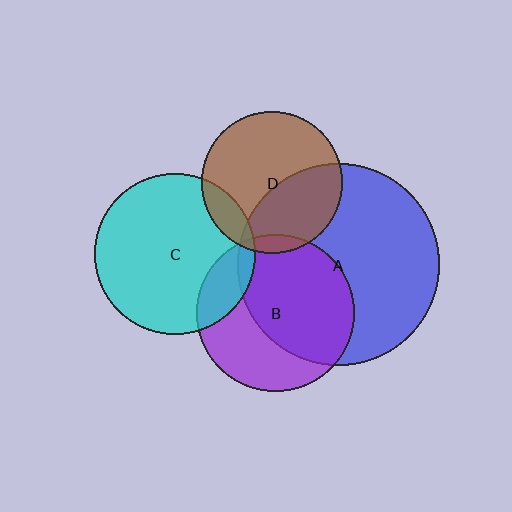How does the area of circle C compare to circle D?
Approximately 1.3 times.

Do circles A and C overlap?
Yes.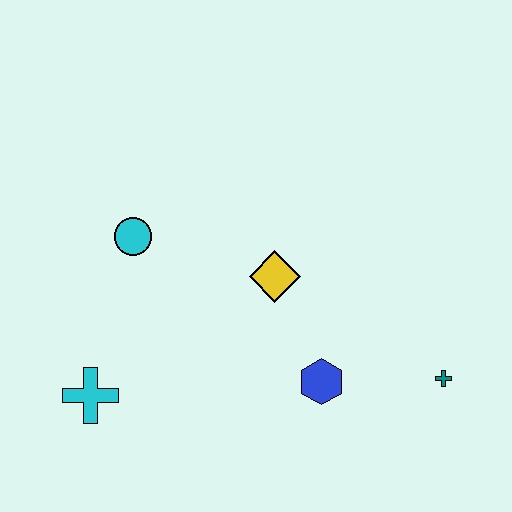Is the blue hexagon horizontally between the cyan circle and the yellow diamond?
No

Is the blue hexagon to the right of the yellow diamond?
Yes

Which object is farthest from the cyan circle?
The teal cross is farthest from the cyan circle.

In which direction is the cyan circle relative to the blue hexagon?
The cyan circle is to the left of the blue hexagon.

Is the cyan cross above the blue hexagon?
No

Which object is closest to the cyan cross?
The cyan circle is closest to the cyan cross.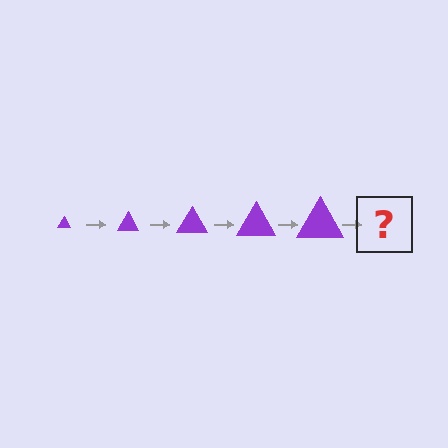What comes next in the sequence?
The next element should be a purple triangle, larger than the previous one.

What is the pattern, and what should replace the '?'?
The pattern is that the triangle gets progressively larger each step. The '?' should be a purple triangle, larger than the previous one.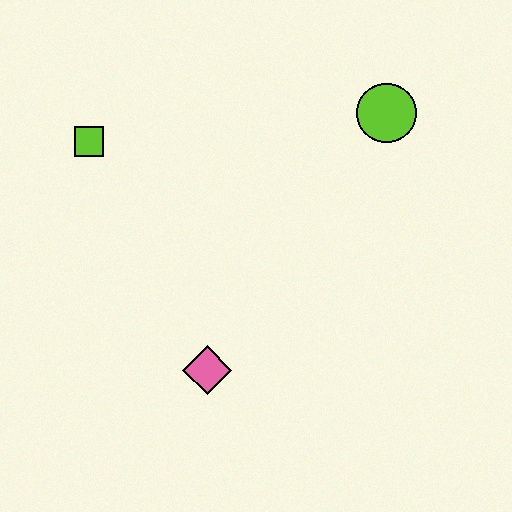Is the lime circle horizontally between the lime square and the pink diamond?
No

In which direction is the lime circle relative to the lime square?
The lime circle is to the right of the lime square.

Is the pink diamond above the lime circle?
No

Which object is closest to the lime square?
The pink diamond is closest to the lime square.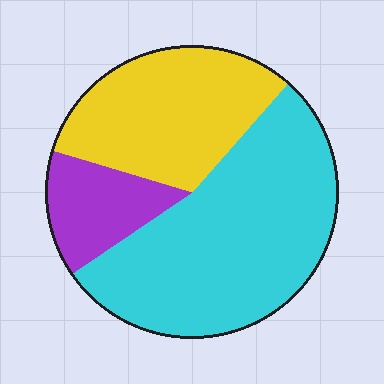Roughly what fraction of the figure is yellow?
Yellow covers about 30% of the figure.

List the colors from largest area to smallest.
From largest to smallest: cyan, yellow, purple.